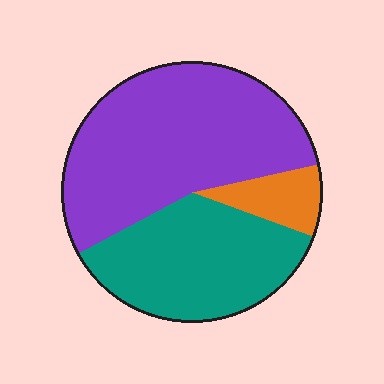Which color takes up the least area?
Orange, at roughly 10%.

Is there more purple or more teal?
Purple.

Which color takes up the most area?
Purple, at roughly 55%.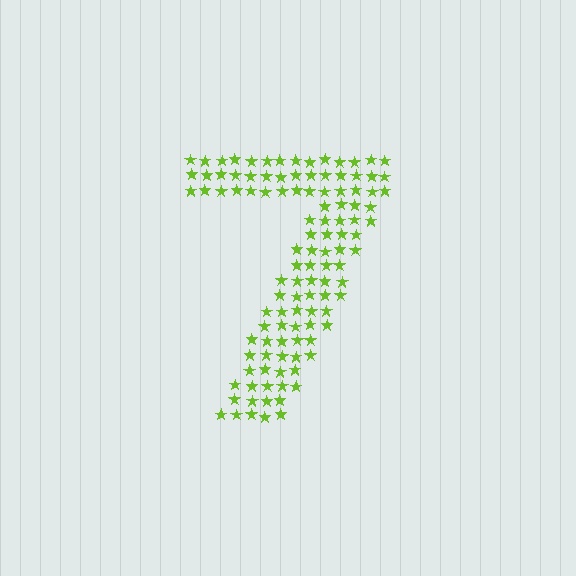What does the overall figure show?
The overall figure shows the digit 7.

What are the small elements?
The small elements are stars.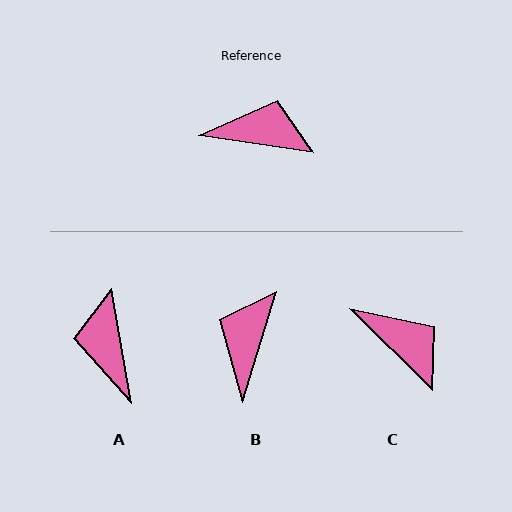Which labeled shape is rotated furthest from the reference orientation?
A, about 108 degrees away.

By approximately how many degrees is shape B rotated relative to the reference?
Approximately 81 degrees counter-clockwise.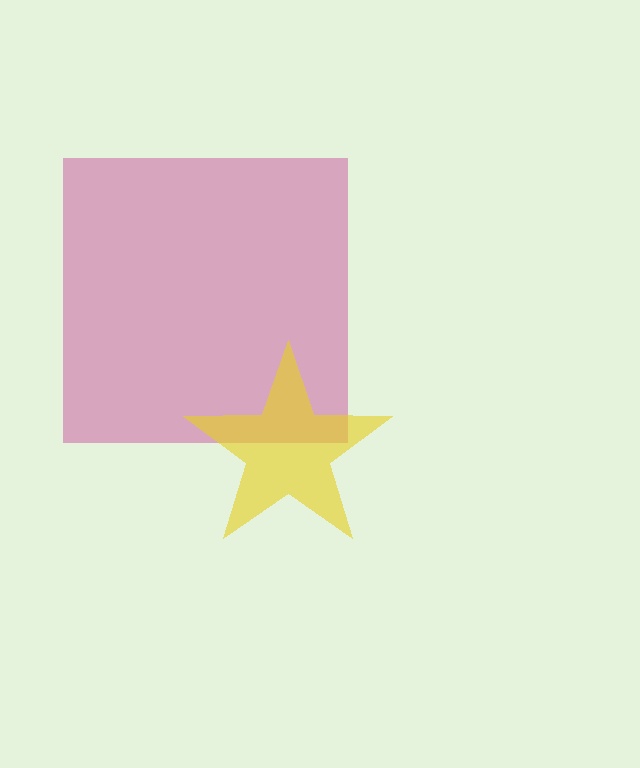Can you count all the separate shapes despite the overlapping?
Yes, there are 2 separate shapes.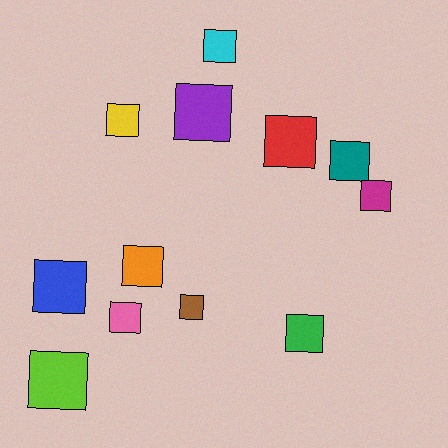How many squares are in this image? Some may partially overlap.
There are 12 squares.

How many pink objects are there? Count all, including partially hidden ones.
There is 1 pink object.